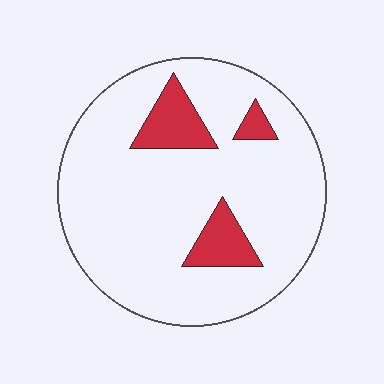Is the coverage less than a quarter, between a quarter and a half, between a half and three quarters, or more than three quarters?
Less than a quarter.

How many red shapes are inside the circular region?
3.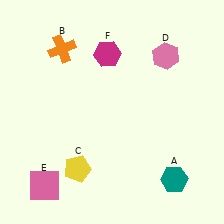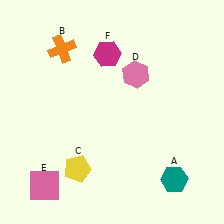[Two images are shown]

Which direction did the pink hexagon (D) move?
The pink hexagon (D) moved left.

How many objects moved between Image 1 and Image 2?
1 object moved between the two images.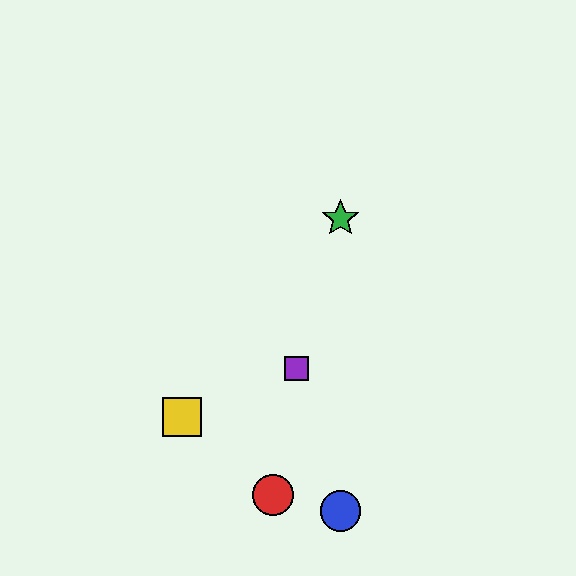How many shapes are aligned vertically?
2 shapes (the blue circle, the green star) are aligned vertically.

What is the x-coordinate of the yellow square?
The yellow square is at x≈182.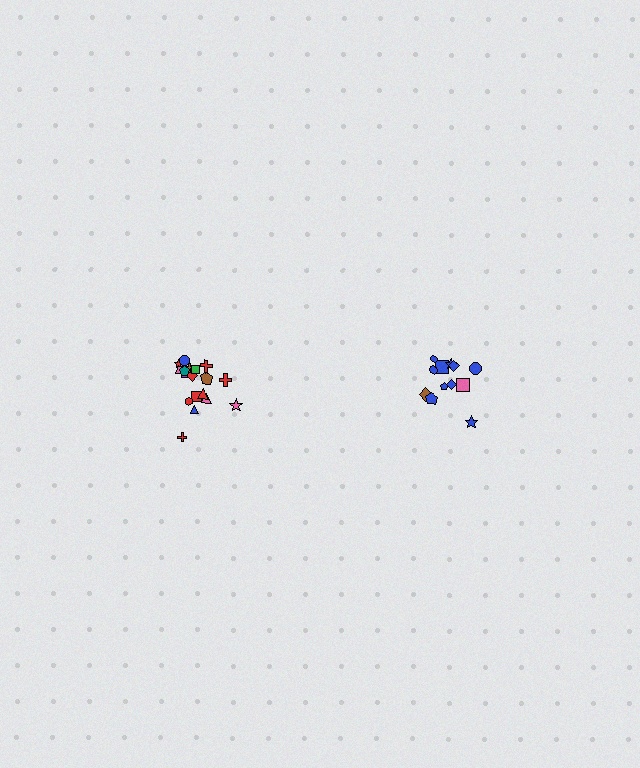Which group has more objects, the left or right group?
The left group.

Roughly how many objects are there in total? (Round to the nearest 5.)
Roughly 30 objects in total.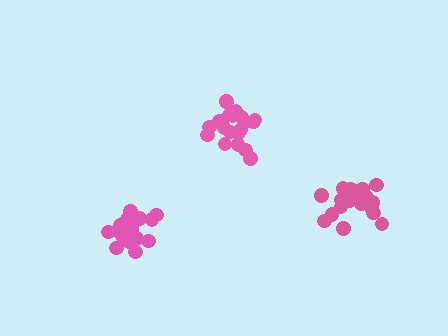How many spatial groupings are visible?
There are 3 spatial groupings.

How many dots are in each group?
Group 1: 21 dots, Group 2: 19 dots, Group 3: 19 dots (59 total).